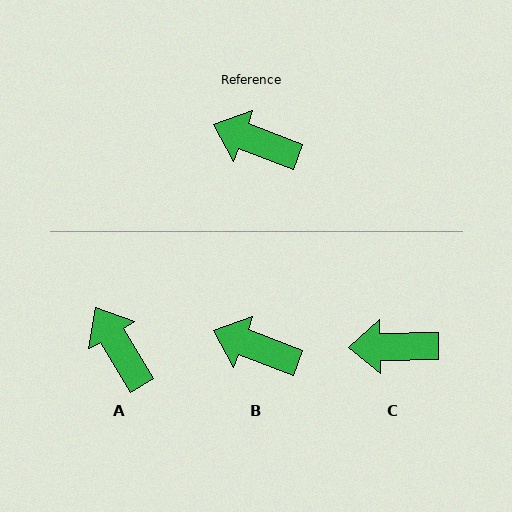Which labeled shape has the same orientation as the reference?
B.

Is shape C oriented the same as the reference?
No, it is off by about 22 degrees.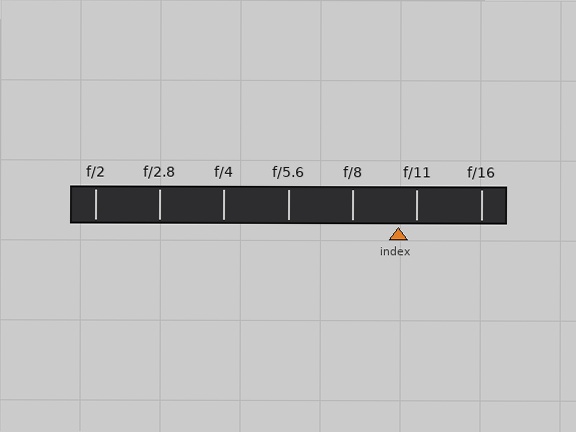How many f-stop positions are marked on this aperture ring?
There are 7 f-stop positions marked.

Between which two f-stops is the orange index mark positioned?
The index mark is between f/8 and f/11.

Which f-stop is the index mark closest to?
The index mark is closest to f/11.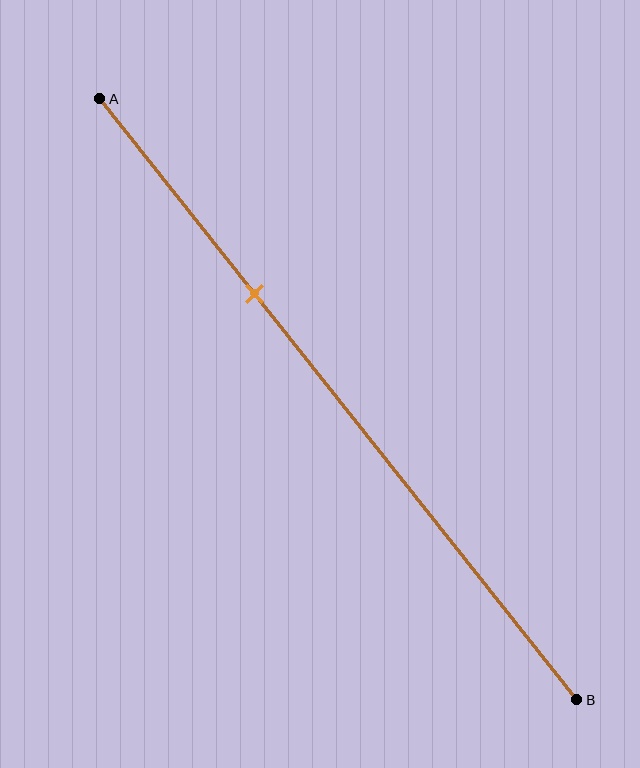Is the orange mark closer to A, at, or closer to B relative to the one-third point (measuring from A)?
The orange mark is approximately at the one-third point of segment AB.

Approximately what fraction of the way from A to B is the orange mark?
The orange mark is approximately 30% of the way from A to B.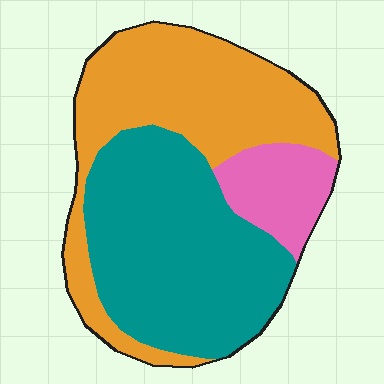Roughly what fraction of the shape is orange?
Orange takes up about two fifths (2/5) of the shape.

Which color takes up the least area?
Pink, at roughly 10%.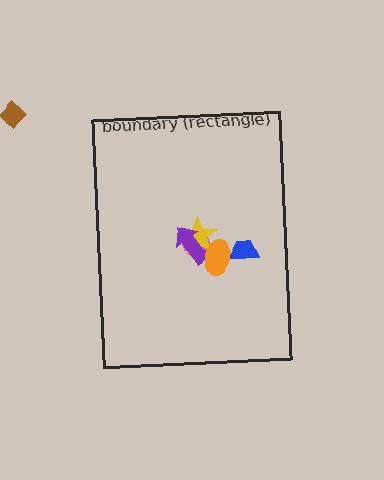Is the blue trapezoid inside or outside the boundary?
Inside.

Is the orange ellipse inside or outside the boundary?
Inside.